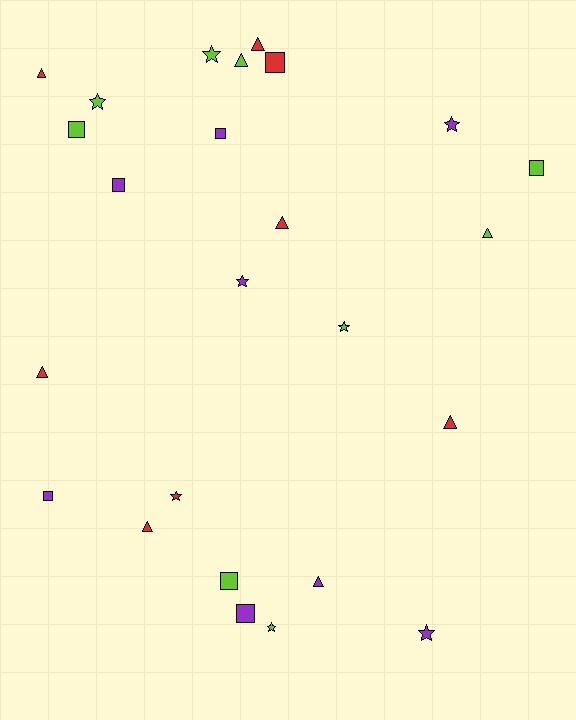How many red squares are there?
There is 1 red square.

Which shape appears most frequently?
Triangle, with 9 objects.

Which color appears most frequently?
Lime, with 9 objects.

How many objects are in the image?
There are 25 objects.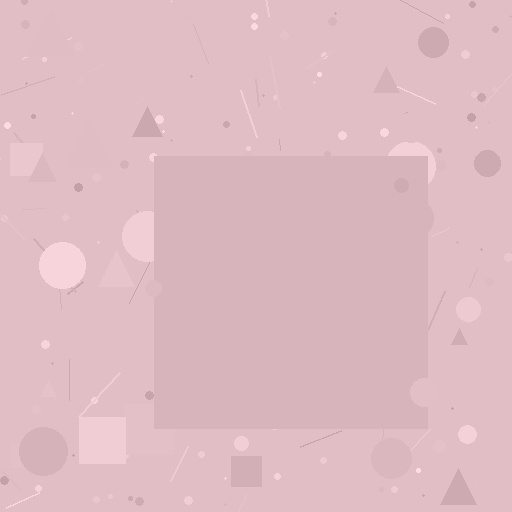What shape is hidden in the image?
A square is hidden in the image.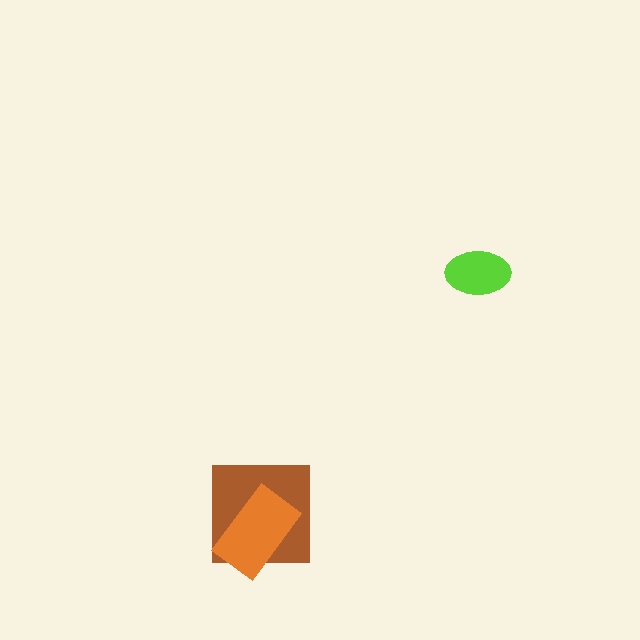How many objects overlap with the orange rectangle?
1 object overlaps with the orange rectangle.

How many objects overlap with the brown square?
1 object overlaps with the brown square.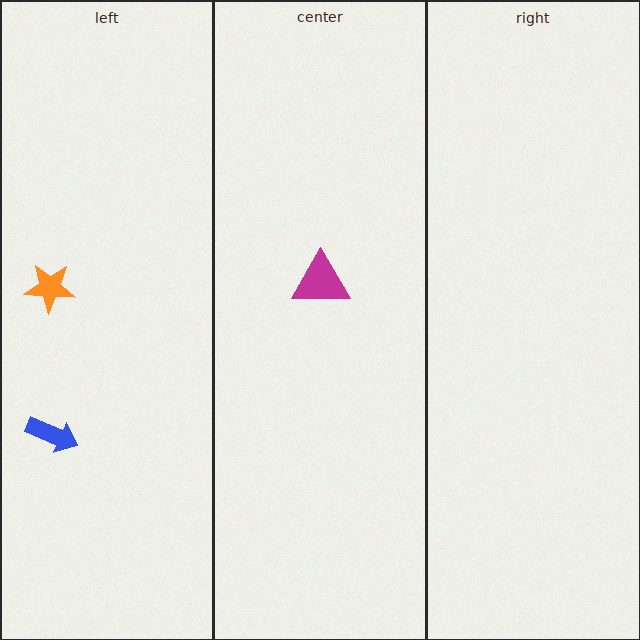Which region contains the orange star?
The left region.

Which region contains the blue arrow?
The left region.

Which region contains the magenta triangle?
The center region.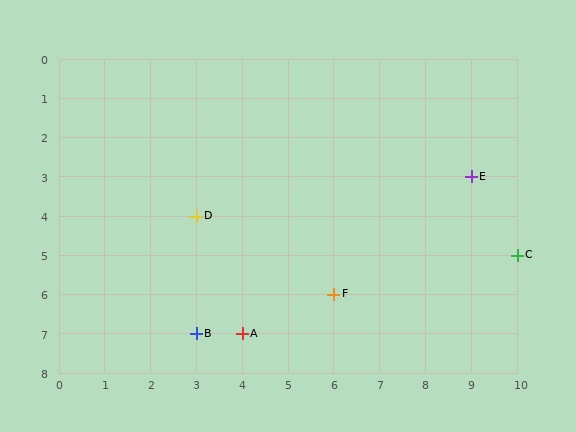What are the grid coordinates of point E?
Point E is at grid coordinates (9, 3).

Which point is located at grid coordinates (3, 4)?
Point D is at (3, 4).